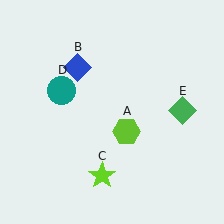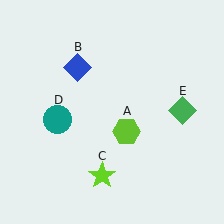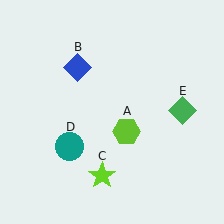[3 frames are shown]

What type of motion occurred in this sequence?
The teal circle (object D) rotated counterclockwise around the center of the scene.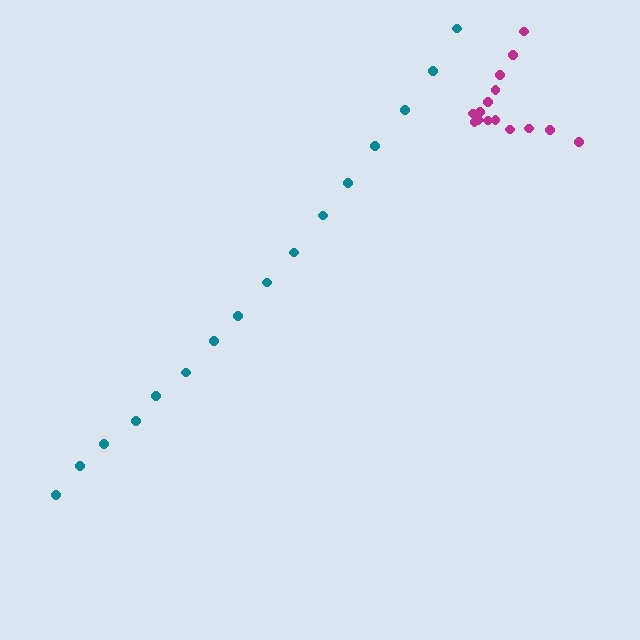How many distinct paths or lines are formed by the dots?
There are 2 distinct paths.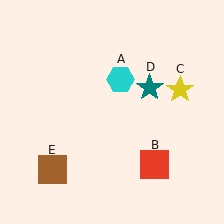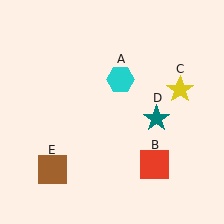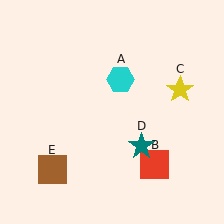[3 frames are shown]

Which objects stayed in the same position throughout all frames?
Cyan hexagon (object A) and red square (object B) and yellow star (object C) and brown square (object E) remained stationary.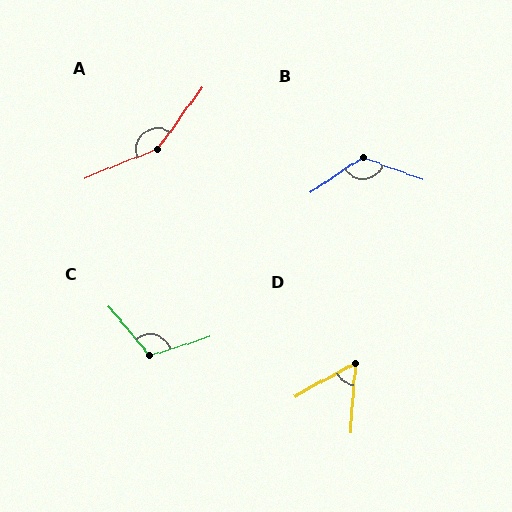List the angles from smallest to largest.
D (57°), C (112°), B (126°), A (148°).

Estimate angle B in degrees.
Approximately 126 degrees.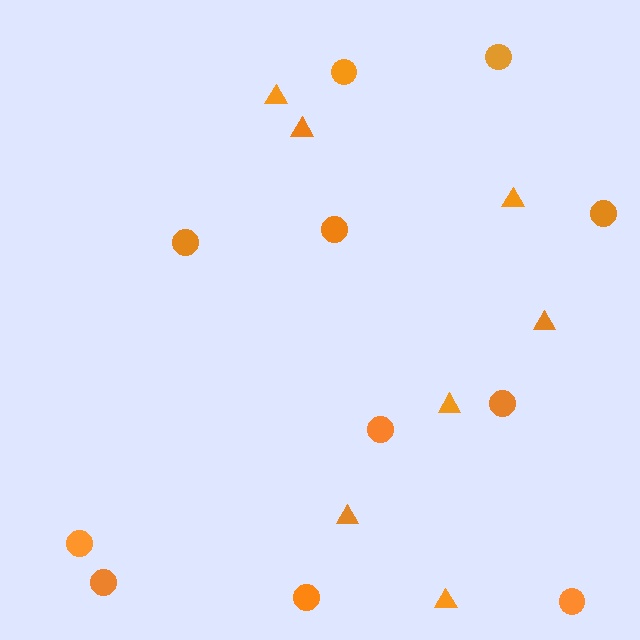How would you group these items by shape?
There are 2 groups: one group of circles (11) and one group of triangles (7).